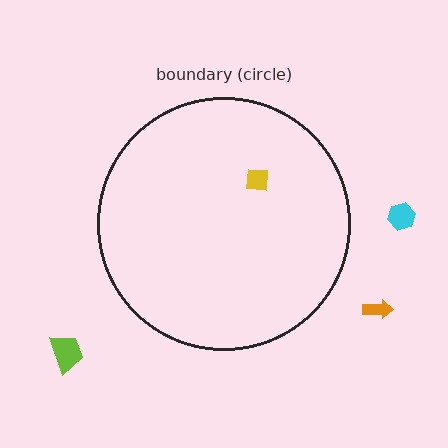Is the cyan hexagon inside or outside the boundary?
Outside.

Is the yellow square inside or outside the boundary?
Inside.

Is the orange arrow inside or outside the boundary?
Outside.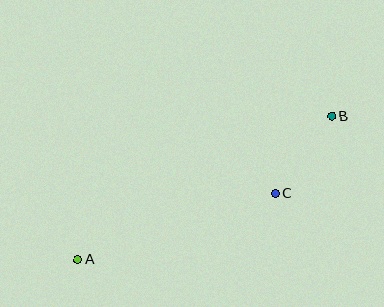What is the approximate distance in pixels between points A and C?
The distance between A and C is approximately 209 pixels.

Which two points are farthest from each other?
Points A and B are farthest from each other.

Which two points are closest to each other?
Points B and C are closest to each other.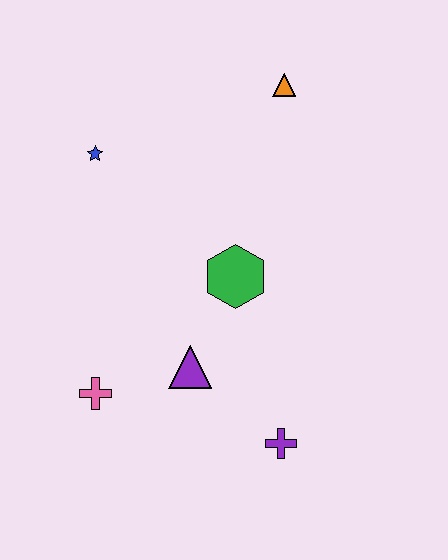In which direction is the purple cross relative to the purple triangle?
The purple cross is to the right of the purple triangle.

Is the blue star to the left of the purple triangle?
Yes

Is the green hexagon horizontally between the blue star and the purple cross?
Yes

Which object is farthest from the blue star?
The purple cross is farthest from the blue star.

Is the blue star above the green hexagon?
Yes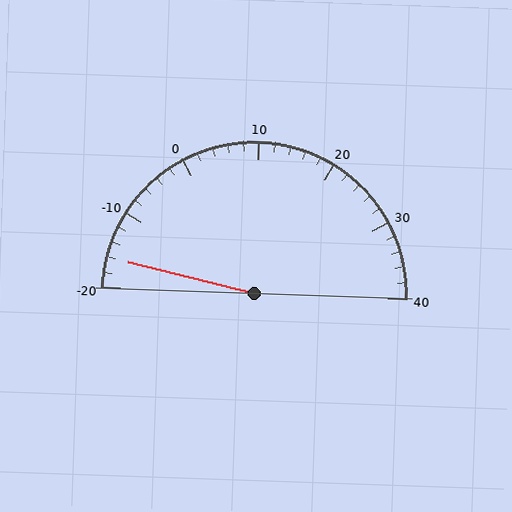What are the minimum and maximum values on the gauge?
The gauge ranges from -20 to 40.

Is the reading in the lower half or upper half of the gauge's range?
The reading is in the lower half of the range (-20 to 40).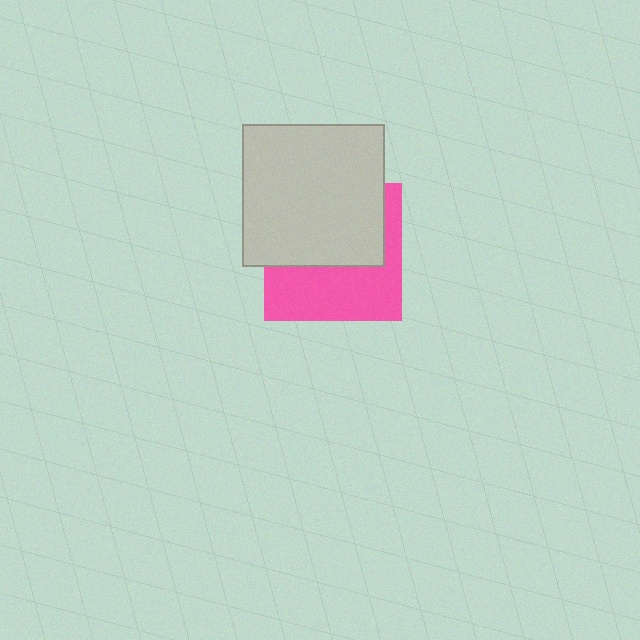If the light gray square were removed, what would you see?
You would see the complete pink square.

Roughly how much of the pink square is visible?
About half of it is visible (roughly 46%).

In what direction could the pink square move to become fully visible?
The pink square could move down. That would shift it out from behind the light gray square entirely.